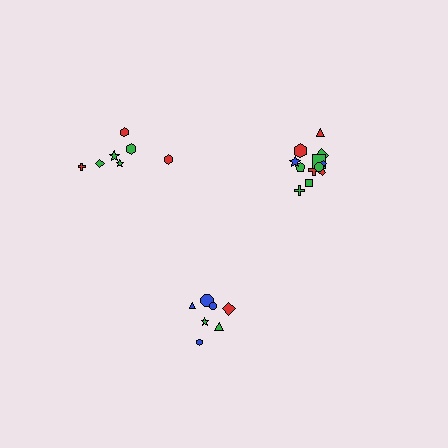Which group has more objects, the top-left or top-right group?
The top-right group.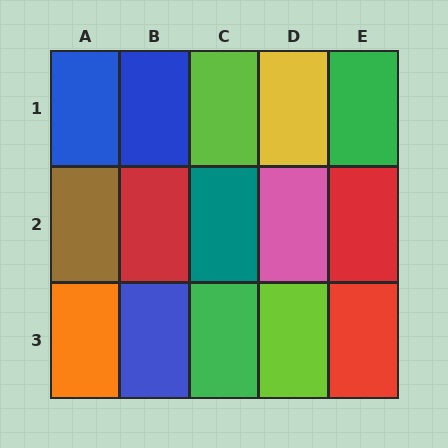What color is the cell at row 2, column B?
Red.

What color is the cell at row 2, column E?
Red.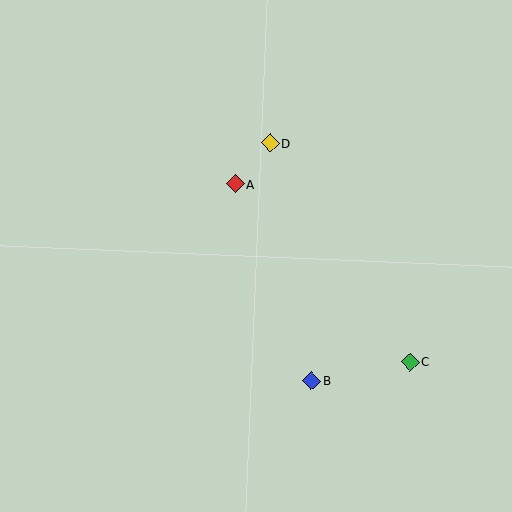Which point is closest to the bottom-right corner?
Point C is closest to the bottom-right corner.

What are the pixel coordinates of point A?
Point A is at (235, 184).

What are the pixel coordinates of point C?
Point C is at (410, 362).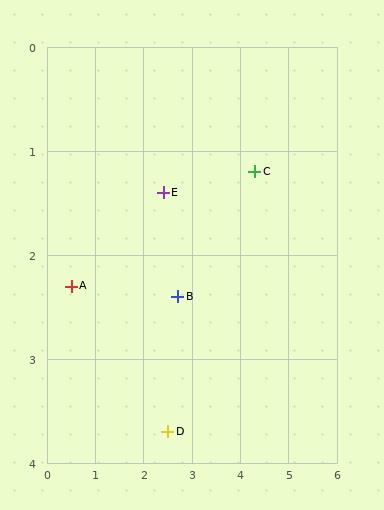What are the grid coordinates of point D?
Point D is at approximately (2.5, 3.7).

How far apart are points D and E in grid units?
Points D and E are about 2.3 grid units apart.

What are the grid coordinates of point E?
Point E is at approximately (2.4, 1.4).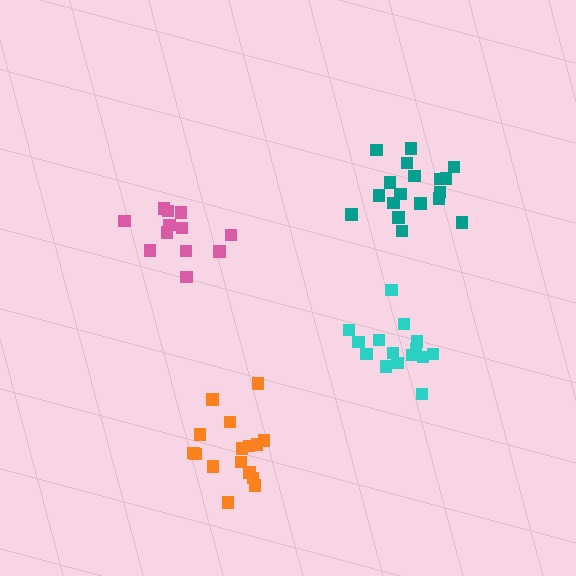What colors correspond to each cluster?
The clusters are colored: orange, pink, cyan, teal.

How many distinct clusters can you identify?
There are 4 distinct clusters.